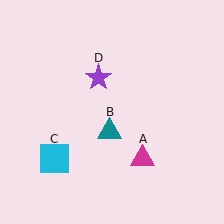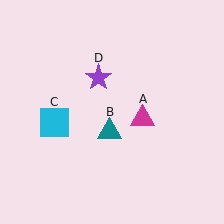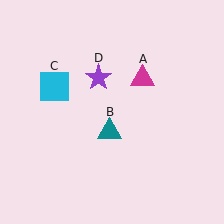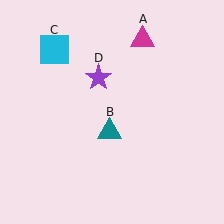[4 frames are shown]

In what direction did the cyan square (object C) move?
The cyan square (object C) moved up.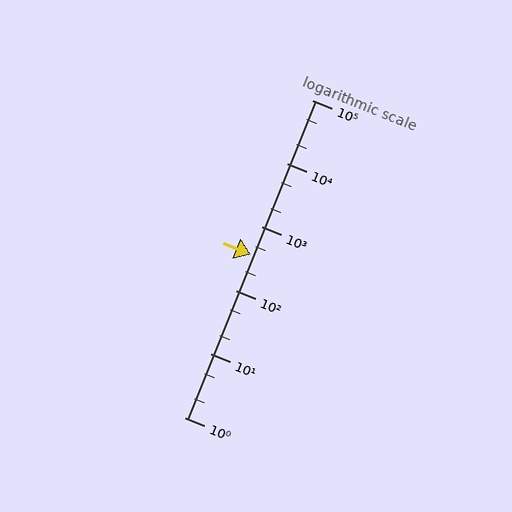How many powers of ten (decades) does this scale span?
The scale spans 5 decades, from 1 to 100000.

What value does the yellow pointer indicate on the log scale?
The pointer indicates approximately 370.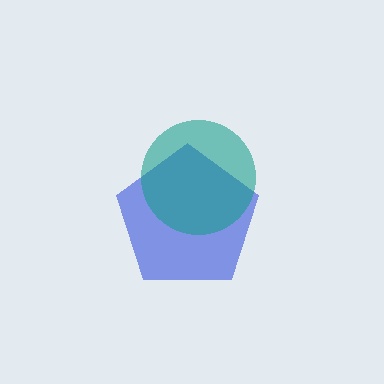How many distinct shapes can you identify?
There are 2 distinct shapes: a blue pentagon, a teal circle.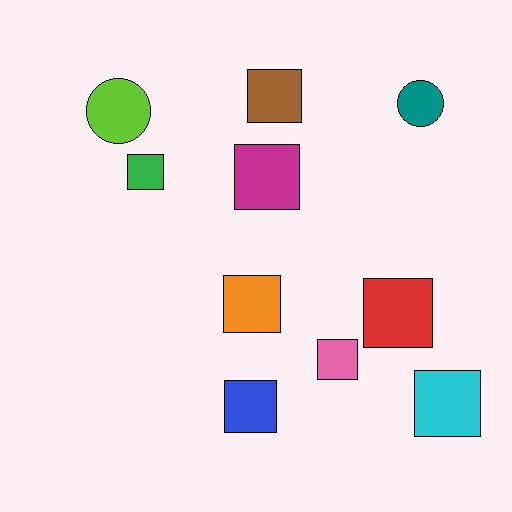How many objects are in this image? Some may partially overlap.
There are 10 objects.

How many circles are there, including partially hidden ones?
There are 2 circles.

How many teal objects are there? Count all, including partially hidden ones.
There is 1 teal object.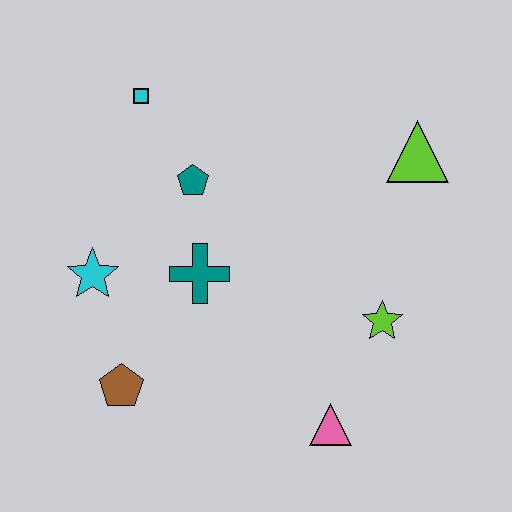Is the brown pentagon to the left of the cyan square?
Yes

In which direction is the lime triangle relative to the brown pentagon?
The lime triangle is to the right of the brown pentagon.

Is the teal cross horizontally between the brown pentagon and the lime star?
Yes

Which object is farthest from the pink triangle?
The cyan square is farthest from the pink triangle.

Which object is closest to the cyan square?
The teal pentagon is closest to the cyan square.